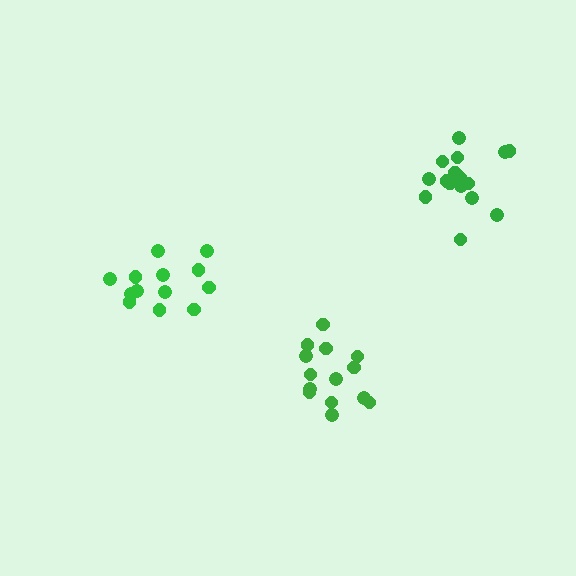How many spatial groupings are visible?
There are 3 spatial groupings.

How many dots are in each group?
Group 1: 14 dots, Group 2: 13 dots, Group 3: 16 dots (43 total).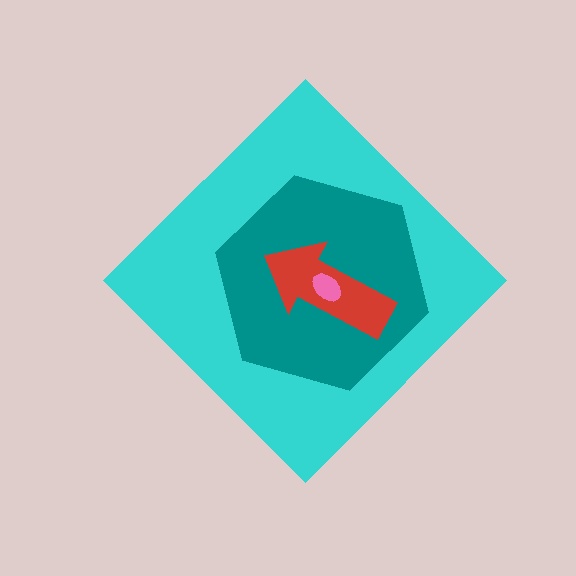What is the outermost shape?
The cyan diamond.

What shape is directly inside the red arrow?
The pink ellipse.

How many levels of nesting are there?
4.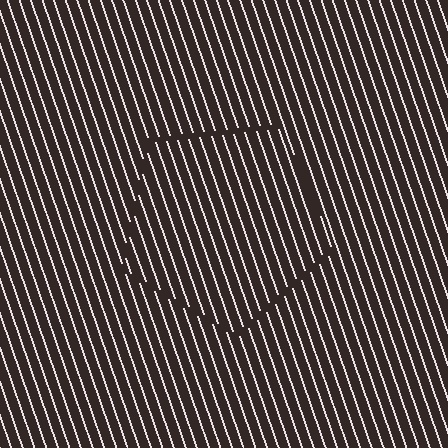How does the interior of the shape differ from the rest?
The interior of the shape contains the same grating, shifted by half a period — the contour is defined by the phase discontinuity where line-ends from the inner and outer gratings abut.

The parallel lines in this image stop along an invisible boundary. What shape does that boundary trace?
An illusory pentagon. The interior of the shape contains the same grating, shifted by half a period — the contour is defined by the phase discontinuity where line-ends from the inner and outer gratings abut.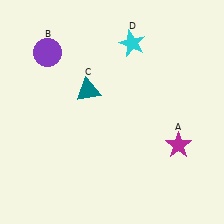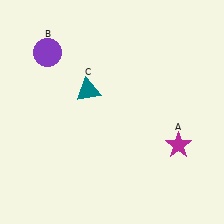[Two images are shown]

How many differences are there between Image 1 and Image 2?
There is 1 difference between the two images.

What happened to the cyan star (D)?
The cyan star (D) was removed in Image 2. It was in the top-right area of Image 1.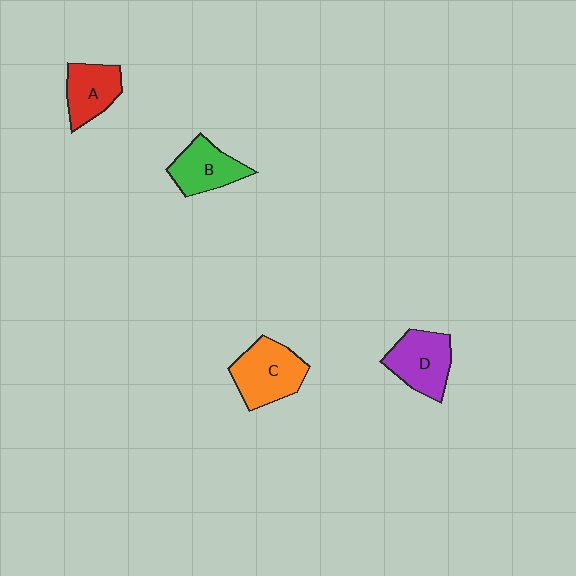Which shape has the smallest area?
Shape A (red).